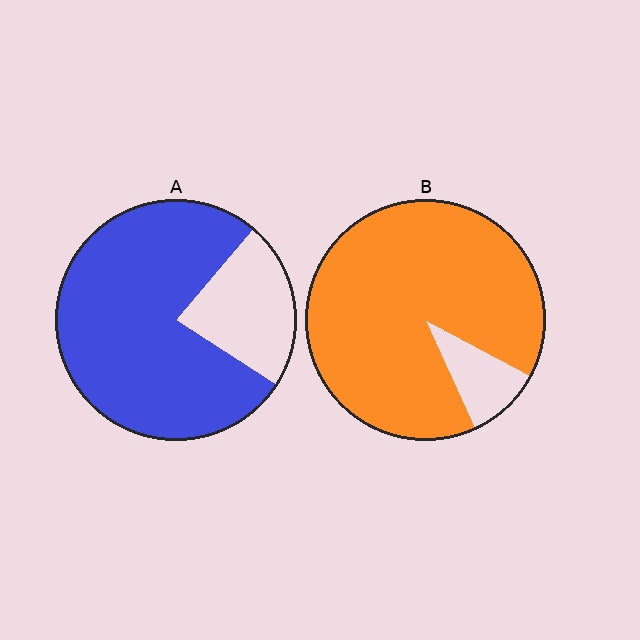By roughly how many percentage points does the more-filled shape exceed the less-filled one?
By roughly 15 percentage points (B over A).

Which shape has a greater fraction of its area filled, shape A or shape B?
Shape B.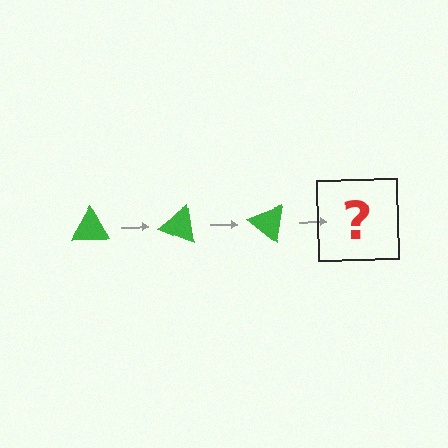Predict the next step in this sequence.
The next step is a green triangle rotated 60 degrees.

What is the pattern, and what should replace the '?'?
The pattern is that the triangle rotates 20 degrees each step. The '?' should be a green triangle rotated 60 degrees.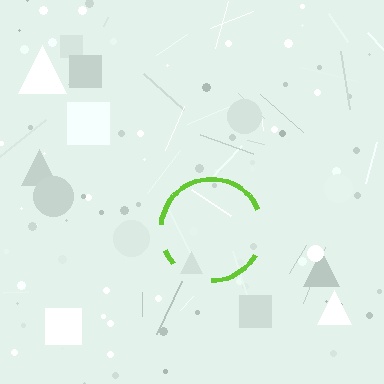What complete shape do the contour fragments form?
The contour fragments form a circle.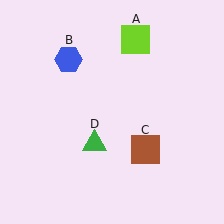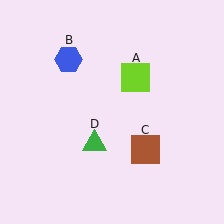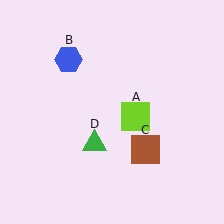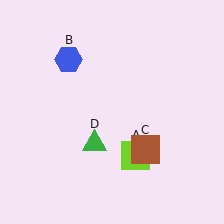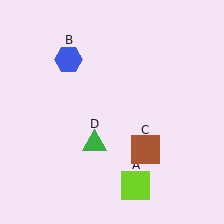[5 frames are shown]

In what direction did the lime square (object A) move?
The lime square (object A) moved down.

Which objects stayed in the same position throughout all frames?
Blue hexagon (object B) and brown square (object C) and green triangle (object D) remained stationary.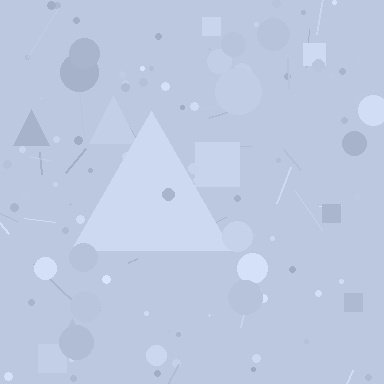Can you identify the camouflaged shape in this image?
The camouflaged shape is a triangle.